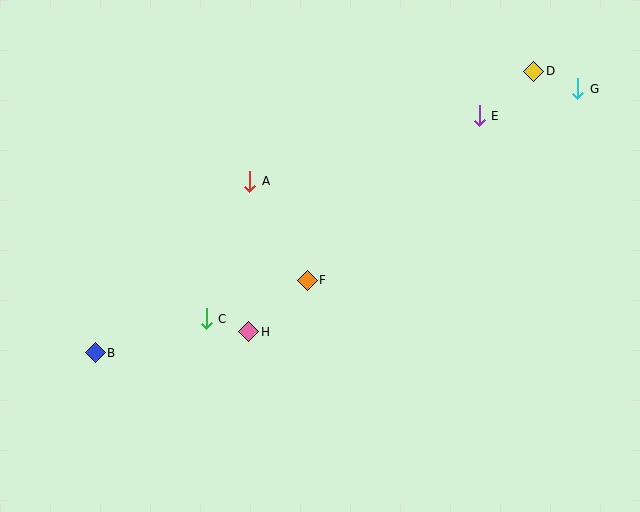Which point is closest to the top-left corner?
Point A is closest to the top-left corner.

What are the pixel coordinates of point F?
Point F is at (307, 280).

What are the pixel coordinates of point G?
Point G is at (578, 89).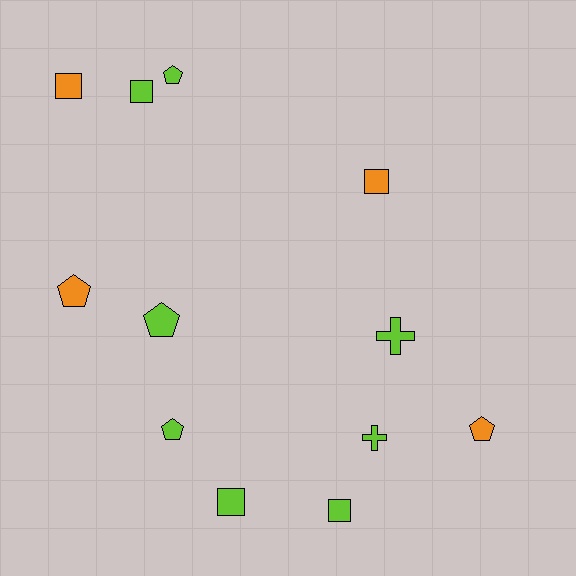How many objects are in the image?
There are 12 objects.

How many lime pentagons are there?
There are 3 lime pentagons.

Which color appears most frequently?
Lime, with 8 objects.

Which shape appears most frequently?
Pentagon, with 5 objects.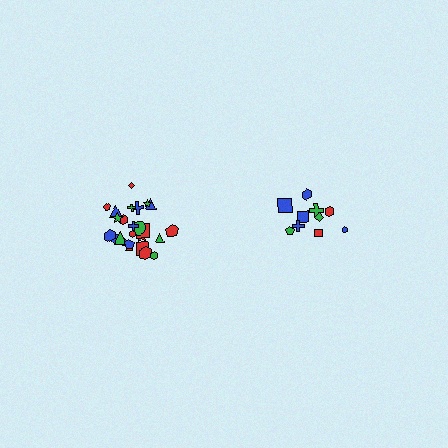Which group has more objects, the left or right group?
The left group.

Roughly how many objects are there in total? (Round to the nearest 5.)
Roughly 35 objects in total.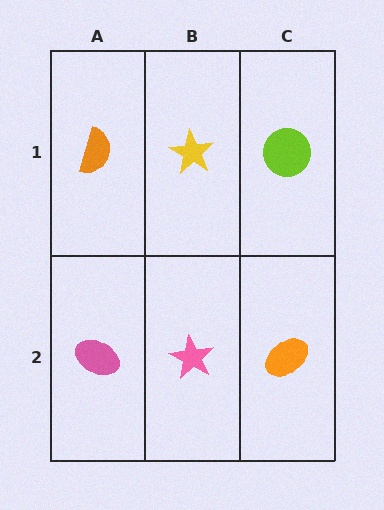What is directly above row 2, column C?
A lime circle.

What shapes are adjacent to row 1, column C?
An orange ellipse (row 2, column C), a yellow star (row 1, column B).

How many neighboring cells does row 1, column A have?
2.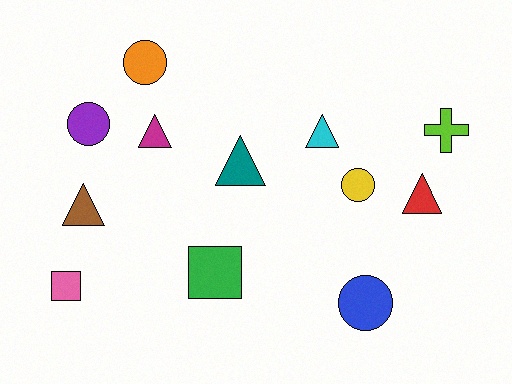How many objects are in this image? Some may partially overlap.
There are 12 objects.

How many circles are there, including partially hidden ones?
There are 4 circles.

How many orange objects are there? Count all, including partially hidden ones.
There is 1 orange object.